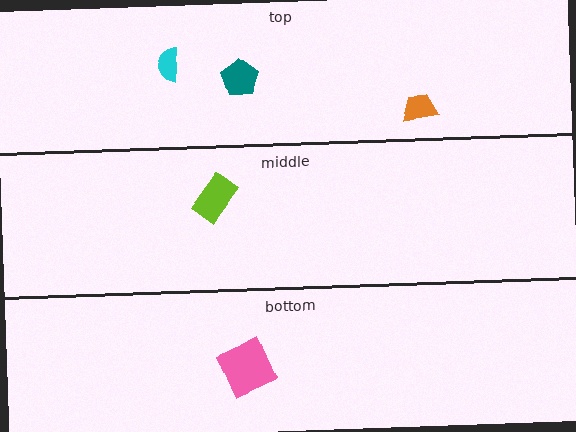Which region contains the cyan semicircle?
The top region.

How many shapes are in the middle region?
1.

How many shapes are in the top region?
3.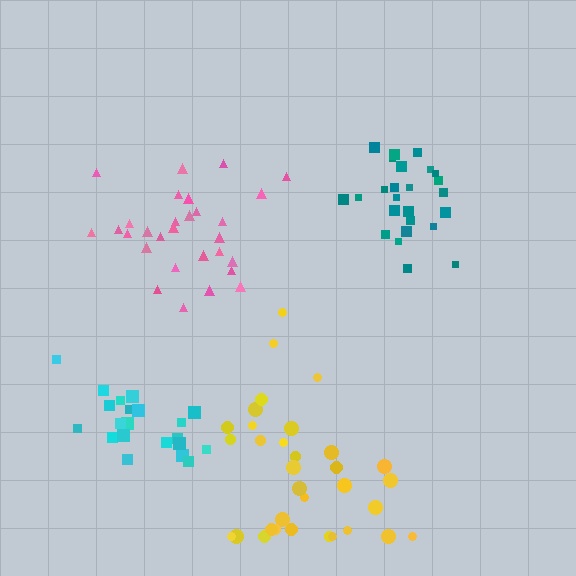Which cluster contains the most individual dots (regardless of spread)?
Yellow (33).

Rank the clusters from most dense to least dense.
teal, pink, yellow, cyan.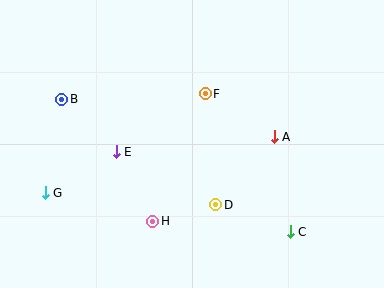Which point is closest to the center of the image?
Point F at (205, 94) is closest to the center.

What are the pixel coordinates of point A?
Point A is at (274, 137).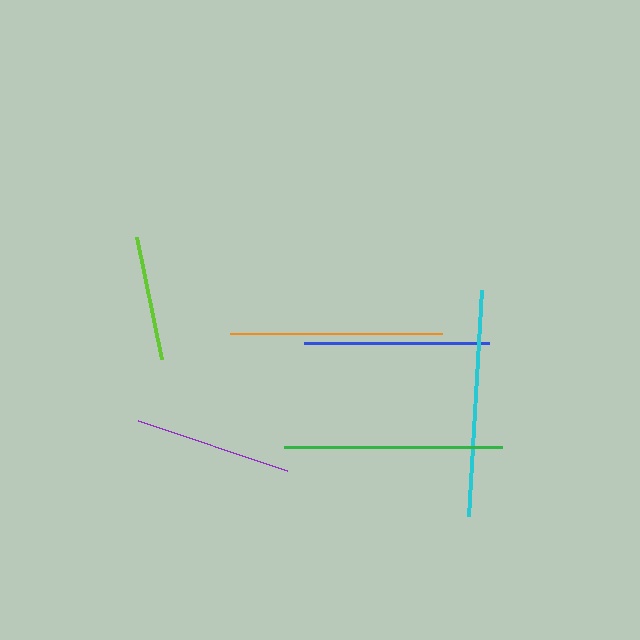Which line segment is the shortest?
The lime line is the shortest at approximately 125 pixels.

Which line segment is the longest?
The cyan line is the longest at approximately 227 pixels.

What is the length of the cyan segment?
The cyan segment is approximately 227 pixels long.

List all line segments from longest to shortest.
From longest to shortest: cyan, green, orange, blue, purple, lime.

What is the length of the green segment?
The green segment is approximately 218 pixels long.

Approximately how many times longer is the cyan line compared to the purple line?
The cyan line is approximately 1.4 times the length of the purple line.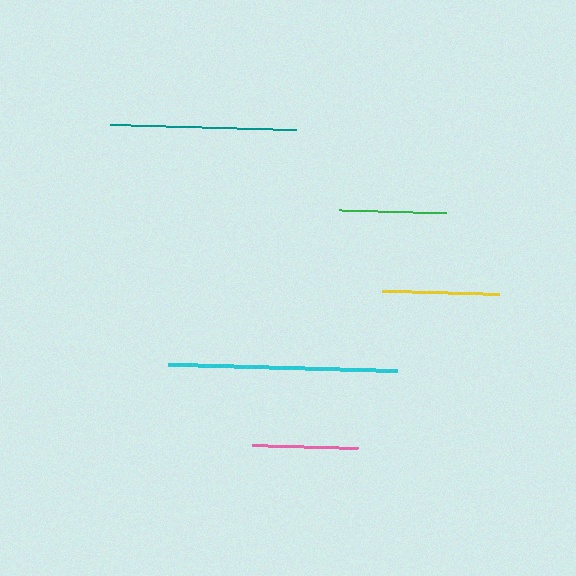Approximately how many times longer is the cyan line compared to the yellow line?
The cyan line is approximately 2.0 times the length of the yellow line.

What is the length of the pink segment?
The pink segment is approximately 105 pixels long.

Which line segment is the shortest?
The pink line is the shortest at approximately 105 pixels.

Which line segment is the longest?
The cyan line is the longest at approximately 229 pixels.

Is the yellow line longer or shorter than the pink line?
The yellow line is longer than the pink line.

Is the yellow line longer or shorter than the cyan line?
The cyan line is longer than the yellow line.